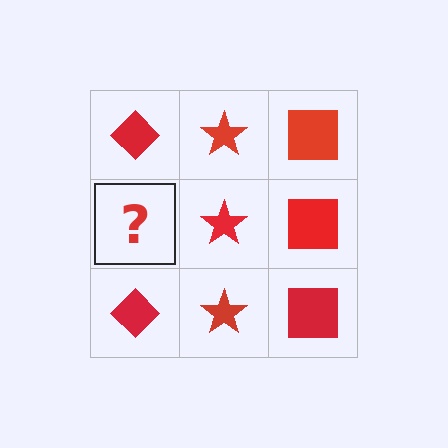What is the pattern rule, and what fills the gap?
The rule is that each column has a consistent shape. The gap should be filled with a red diamond.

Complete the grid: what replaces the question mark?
The question mark should be replaced with a red diamond.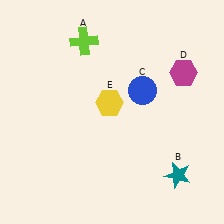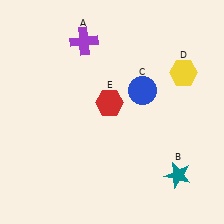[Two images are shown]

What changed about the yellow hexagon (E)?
In Image 1, E is yellow. In Image 2, it changed to red.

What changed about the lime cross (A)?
In Image 1, A is lime. In Image 2, it changed to purple.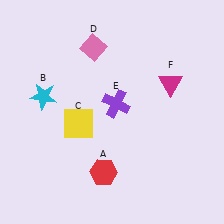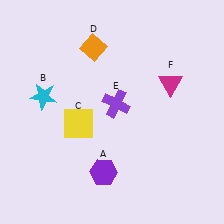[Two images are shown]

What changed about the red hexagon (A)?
In Image 1, A is red. In Image 2, it changed to purple.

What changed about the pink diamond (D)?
In Image 1, D is pink. In Image 2, it changed to orange.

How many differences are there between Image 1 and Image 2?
There are 2 differences between the two images.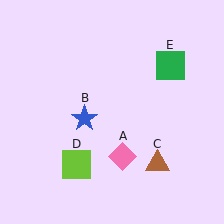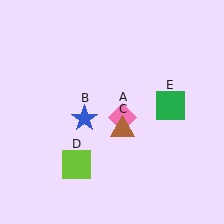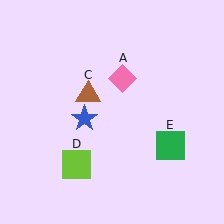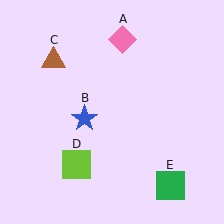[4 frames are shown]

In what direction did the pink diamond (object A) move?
The pink diamond (object A) moved up.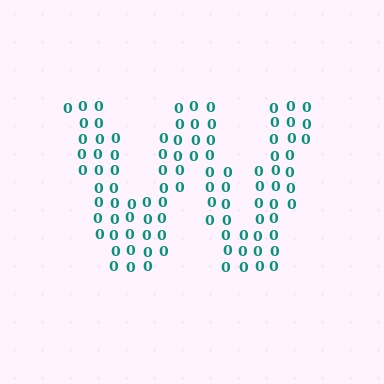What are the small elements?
The small elements are digit 0's.